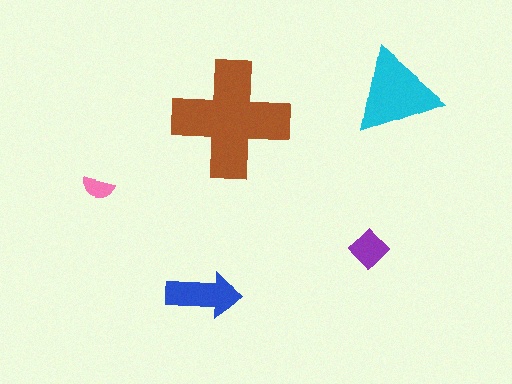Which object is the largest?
The brown cross.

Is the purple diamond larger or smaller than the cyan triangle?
Smaller.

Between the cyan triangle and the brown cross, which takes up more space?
The brown cross.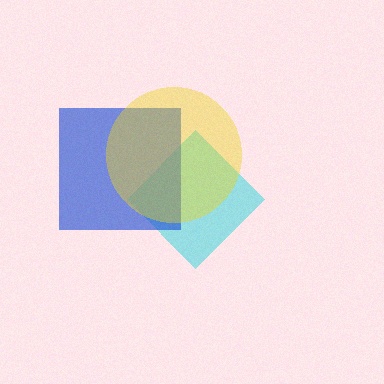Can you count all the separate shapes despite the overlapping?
Yes, there are 3 separate shapes.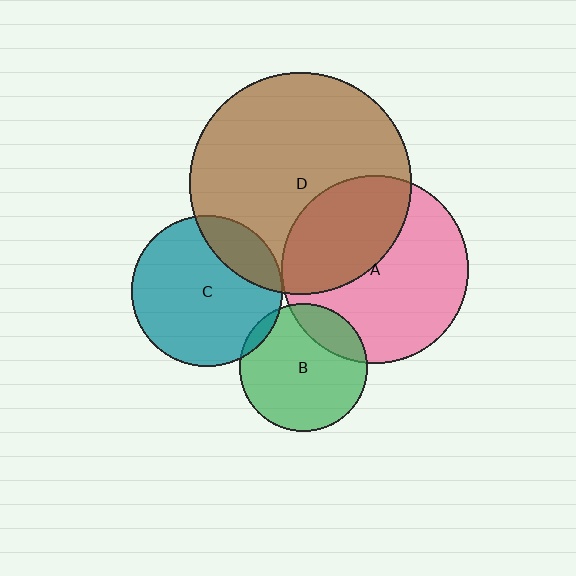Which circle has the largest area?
Circle D (brown).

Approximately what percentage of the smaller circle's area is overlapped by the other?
Approximately 20%.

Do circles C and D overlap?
Yes.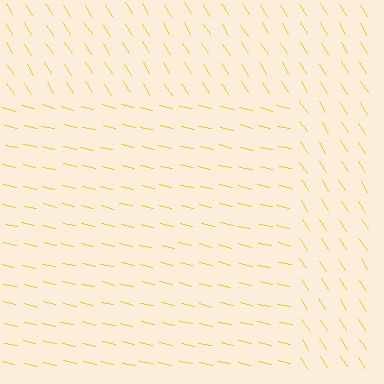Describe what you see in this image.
The image is filled with small yellow line segments. A rectangle region in the image has lines oriented differently from the surrounding lines, creating a visible texture boundary.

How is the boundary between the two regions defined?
The boundary is defined purely by a change in line orientation (approximately 45 degrees difference). All lines are the same color and thickness.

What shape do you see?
I see a rectangle.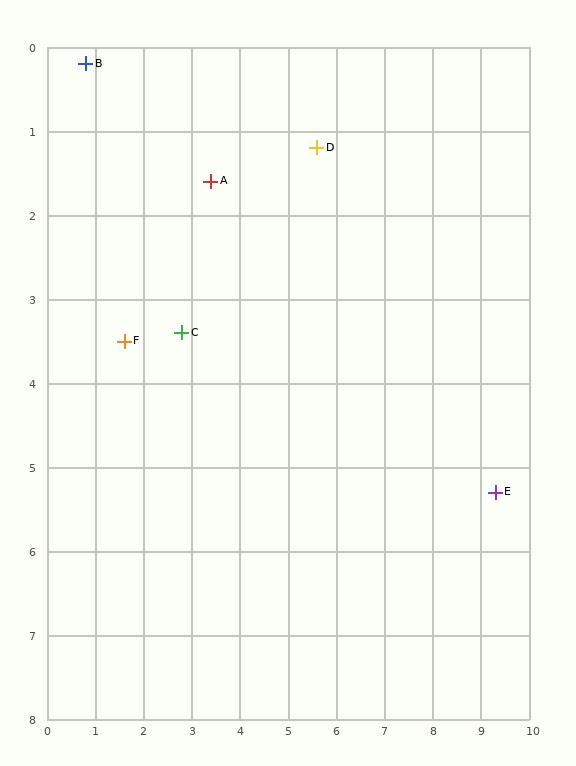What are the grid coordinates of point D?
Point D is at approximately (5.6, 1.2).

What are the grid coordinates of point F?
Point F is at approximately (1.6, 3.5).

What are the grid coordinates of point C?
Point C is at approximately (2.8, 3.4).